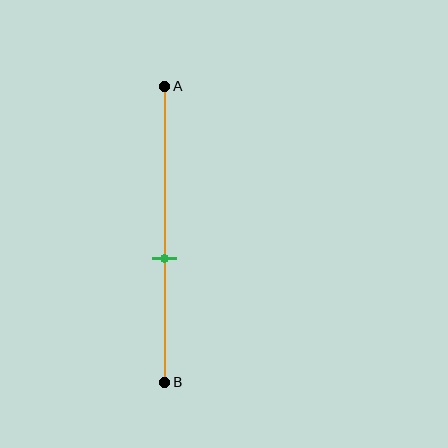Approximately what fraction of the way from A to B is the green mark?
The green mark is approximately 60% of the way from A to B.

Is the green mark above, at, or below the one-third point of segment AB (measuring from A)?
The green mark is below the one-third point of segment AB.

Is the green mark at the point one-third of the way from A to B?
No, the mark is at about 60% from A, not at the 33% one-third point.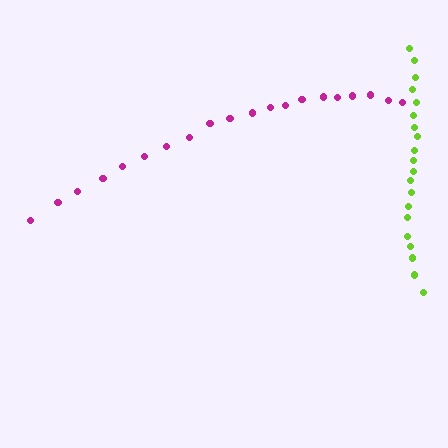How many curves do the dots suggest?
There are 2 distinct paths.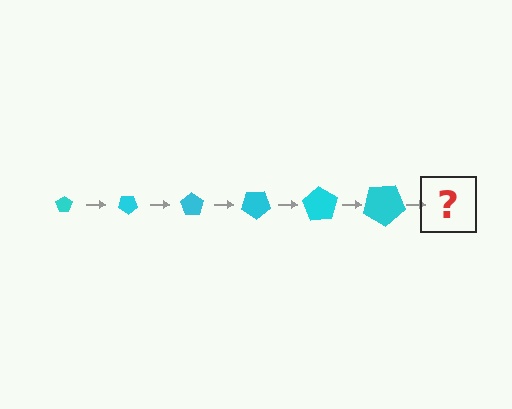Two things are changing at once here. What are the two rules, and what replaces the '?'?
The two rules are that the pentagon grows larger each step and it rotates 35 degrees each step. The '?' should be a pentagon, larger than the previous one and rotated 210 degrees from the start.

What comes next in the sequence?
The next element should be a pentagon, larger than the previous one and rotated 210 degrees from the start.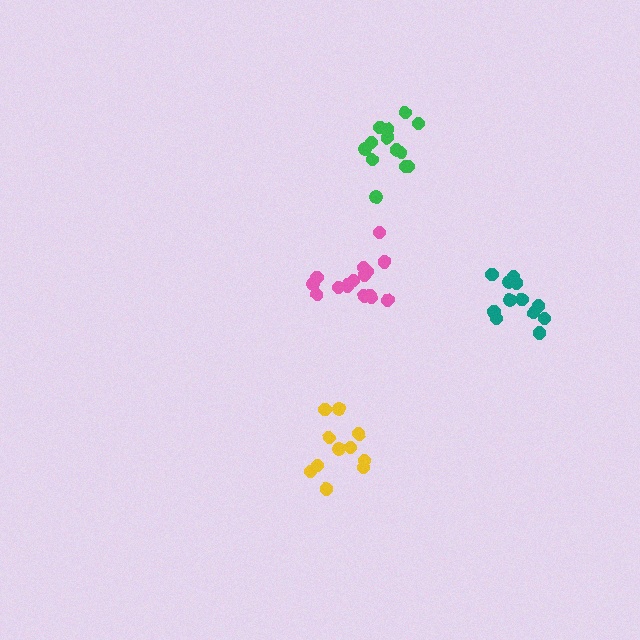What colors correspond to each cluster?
The clusters are colored: pink, teal, yellow, green.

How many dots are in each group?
Group 1: 17 dots, Group 2: 13 dots, Group 3: 11 dots, Group 4: 13 dots (54 total).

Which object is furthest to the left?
The yellow cluster is leftmost.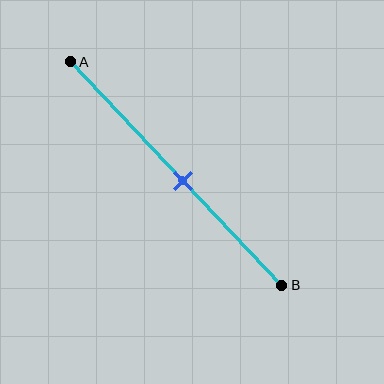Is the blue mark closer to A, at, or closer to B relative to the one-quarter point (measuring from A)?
The blue mark is closer to point B than the one-quarter point of segment AB.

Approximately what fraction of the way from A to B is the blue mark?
The blue mark is approximately 55% of the way from A to B.